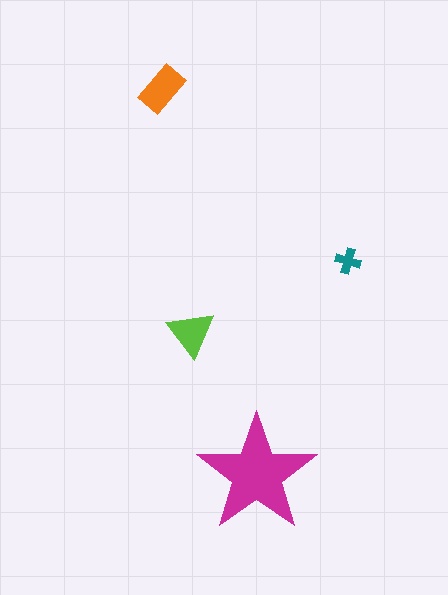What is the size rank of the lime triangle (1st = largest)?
3rd.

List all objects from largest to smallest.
The magenta star, the orange rectangle, the lime triangle, the teal cross.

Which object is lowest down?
The magenta star is bottommost.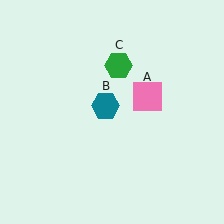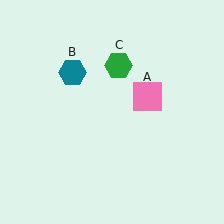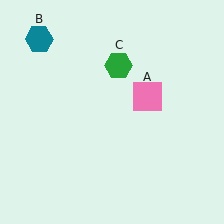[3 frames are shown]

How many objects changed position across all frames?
1 object changed position: teal hexagon (object B).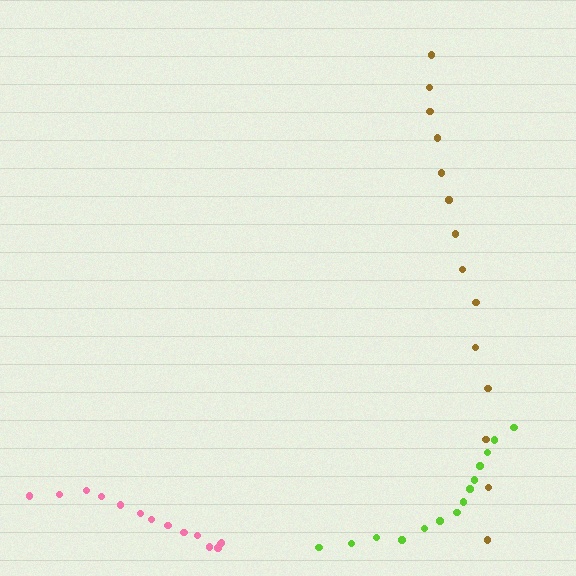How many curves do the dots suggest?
There are 3 distinct paths.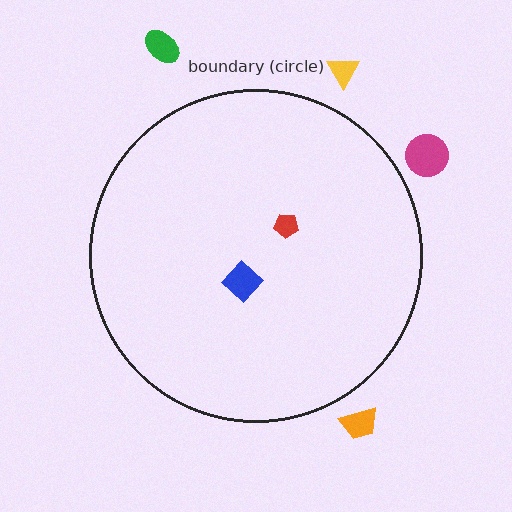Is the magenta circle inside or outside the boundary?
Outside.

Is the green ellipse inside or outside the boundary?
Outside.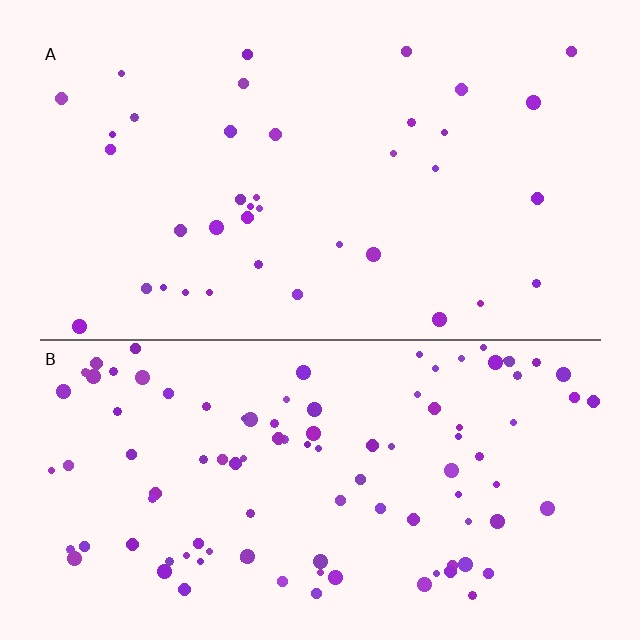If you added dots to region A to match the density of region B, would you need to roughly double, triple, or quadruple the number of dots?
Approximately triple.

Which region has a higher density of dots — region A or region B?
B (the bottom).